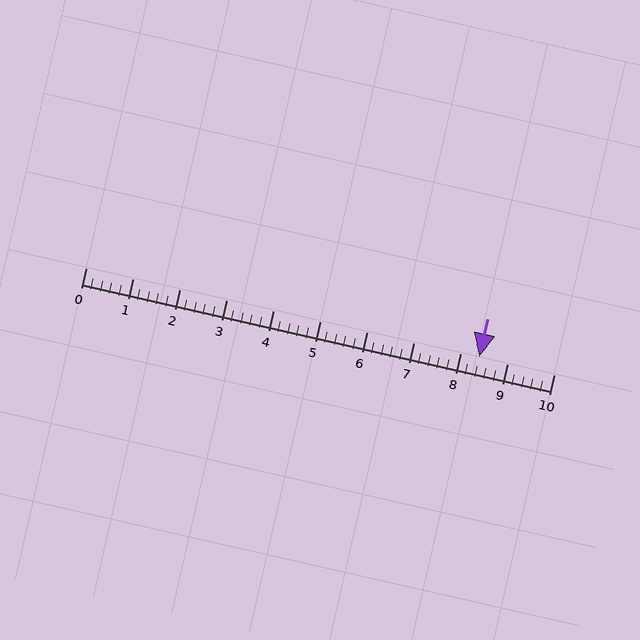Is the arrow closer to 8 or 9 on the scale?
The arrow is closer to 8.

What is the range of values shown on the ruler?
The ruler shows values from 0 to 10.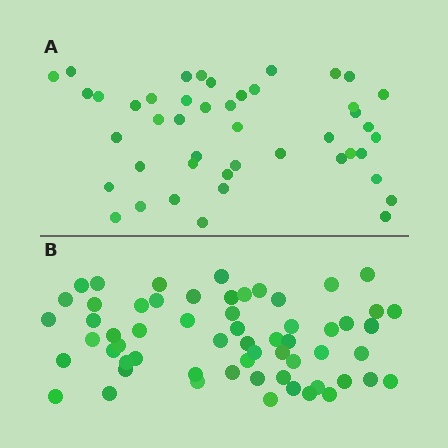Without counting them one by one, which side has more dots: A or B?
Region B (the bottom region) has more dots.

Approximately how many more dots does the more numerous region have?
Region B has approximately 15 more dots than region A.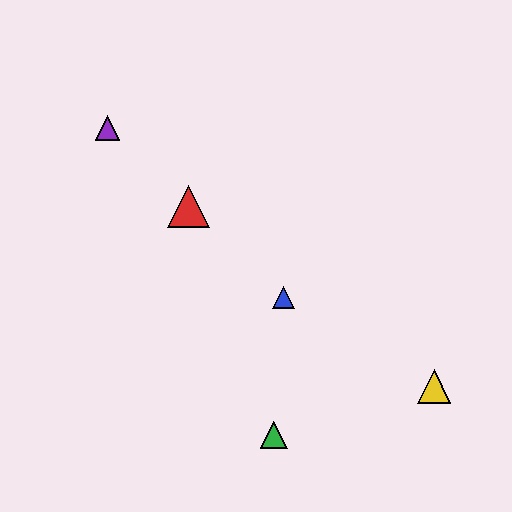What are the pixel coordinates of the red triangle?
The red triangle is at (189, 207).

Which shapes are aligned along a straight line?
The red triangle, the blue triangle, the purple triangle are aligned along a straight line.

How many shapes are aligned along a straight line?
3 shapes (the red triangle, the blue triangle, the purple triangle) are aligned along a straight line.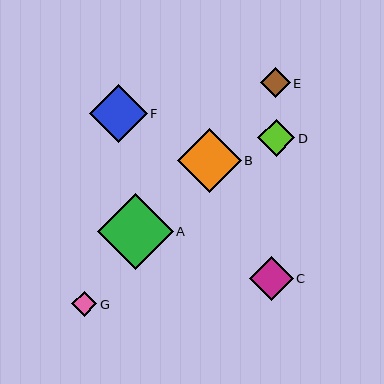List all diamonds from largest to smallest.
From largest to smallest: A, B, F, C, D, E, G.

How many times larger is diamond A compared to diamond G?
Diamond A is approximately 3.0 times the size of diamond G.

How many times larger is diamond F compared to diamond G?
Diamond F is approximately 2.3 times the size of diamond G.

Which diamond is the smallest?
Diamond G is the smallest with a size of approximately 25 pixels.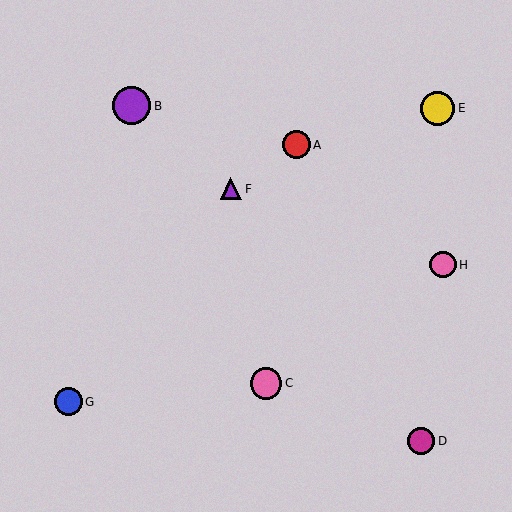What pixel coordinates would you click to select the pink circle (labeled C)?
Click at (266, 383) to select the pink circle C.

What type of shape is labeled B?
Shape B is a purple circle.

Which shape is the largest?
The purple circle (labeled B) is the largest.